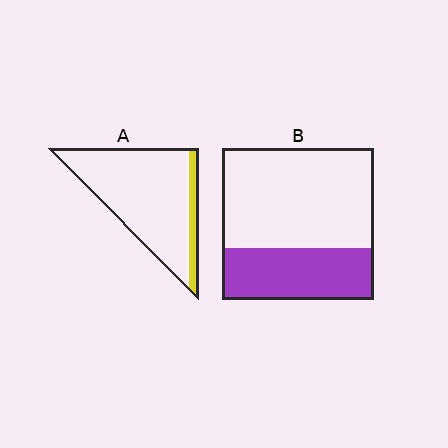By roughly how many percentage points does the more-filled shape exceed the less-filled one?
By roughly 20 percentage points (B over A).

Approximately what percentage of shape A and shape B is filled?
A is approximately 15% and B is approximately 35%.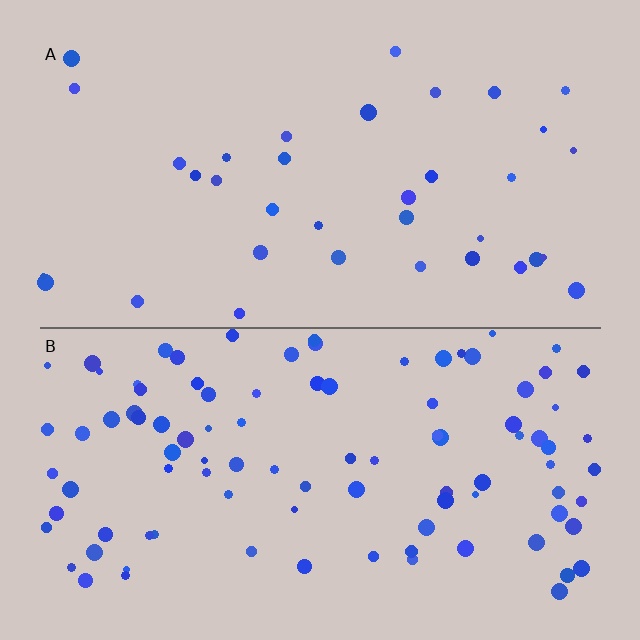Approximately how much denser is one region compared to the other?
Approximately 2.7× — region B over region A.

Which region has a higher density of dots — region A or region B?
B (the bottom).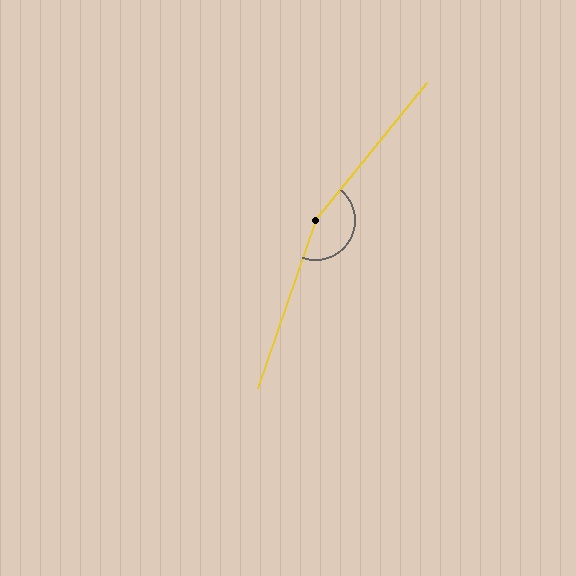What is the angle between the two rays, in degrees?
Approximately 160 degrees.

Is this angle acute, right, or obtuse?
It is obtuse.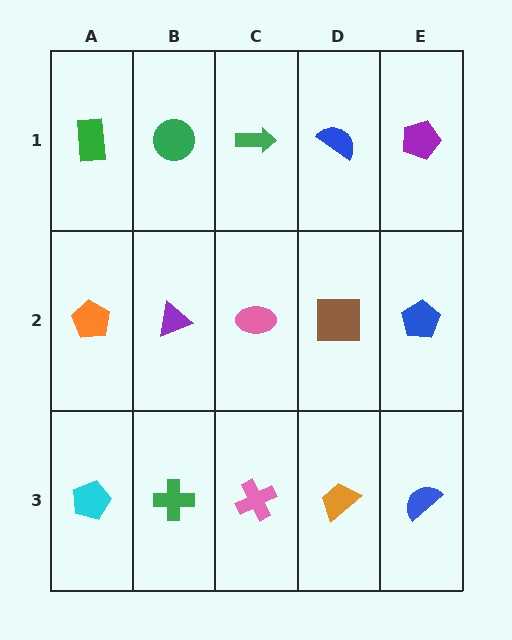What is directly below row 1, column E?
A blue pentagon.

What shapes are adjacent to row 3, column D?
A brown square (row 2, column D), a pink cross (row 3, column C), a blue semicircle (row 3, column E).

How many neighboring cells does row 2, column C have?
4.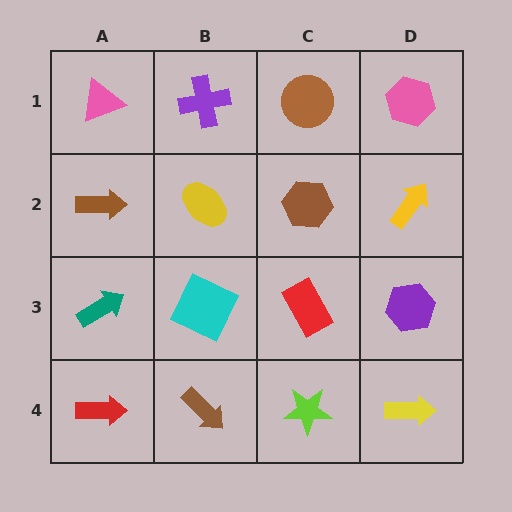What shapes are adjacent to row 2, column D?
A pink hexagon (row 1, column D), a purple hexagon (row 3, column D), a brown hexagon (row 2, column C).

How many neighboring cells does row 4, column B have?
3.